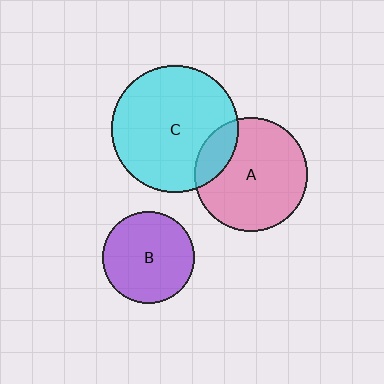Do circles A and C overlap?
Yes.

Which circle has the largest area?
Circle C (cyan).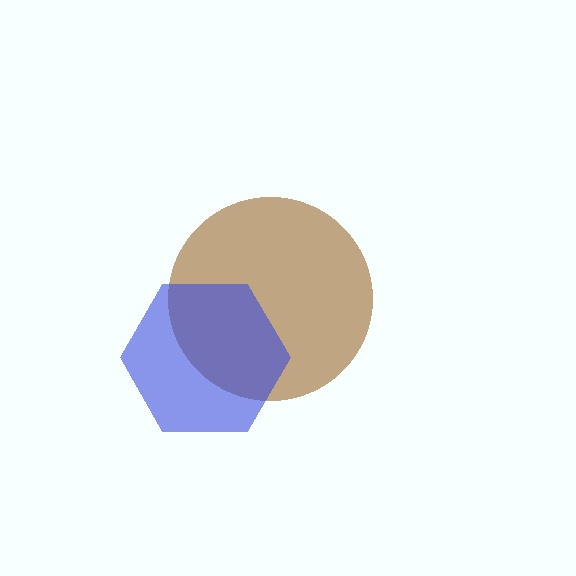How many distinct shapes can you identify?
There are 2 distinct shapes: a brown circle, a blue hexagon.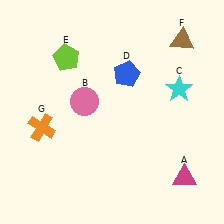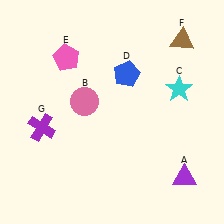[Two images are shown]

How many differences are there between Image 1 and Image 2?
There are 3 differences between the two images.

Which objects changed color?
A changed from magenta to purple. E changed from lime to pink. G changed from orange to purple.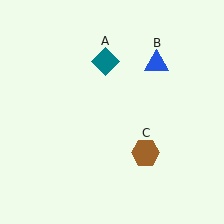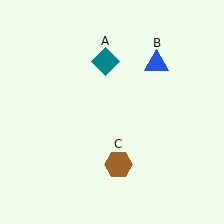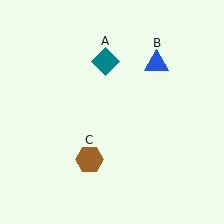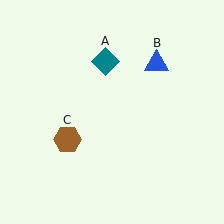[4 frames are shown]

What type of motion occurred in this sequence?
The brown hexagon (object C) rotated clockwise around the center of the scene.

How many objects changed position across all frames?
1 object changed position: brown hexagon (object C).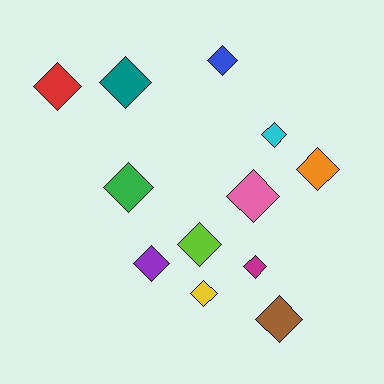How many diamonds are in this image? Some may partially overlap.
There are 12 diamonds.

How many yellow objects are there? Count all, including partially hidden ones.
There is 1 yellow object.